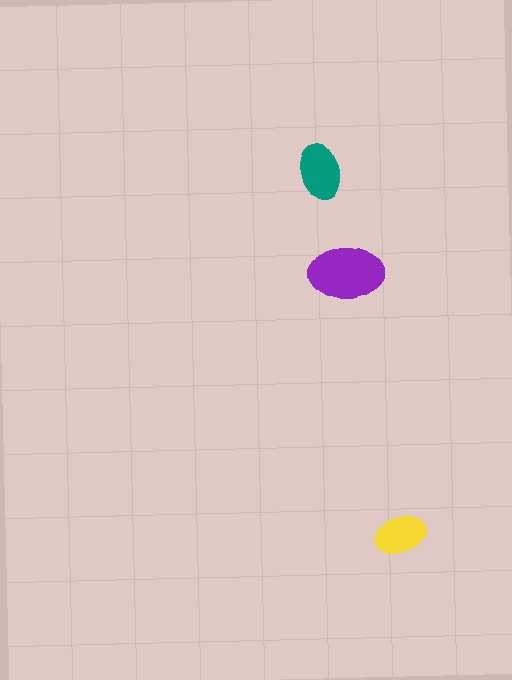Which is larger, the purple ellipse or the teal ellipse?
The purple one.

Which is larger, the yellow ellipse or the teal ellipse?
The teal one.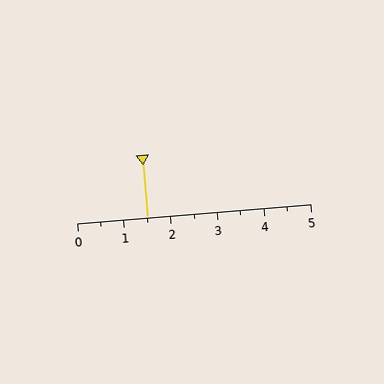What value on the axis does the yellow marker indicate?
The marker indicates approximately 1.5.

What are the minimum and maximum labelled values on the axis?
The axis runs from 0 to 5.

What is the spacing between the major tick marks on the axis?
The major ticks are spaced 1 apart.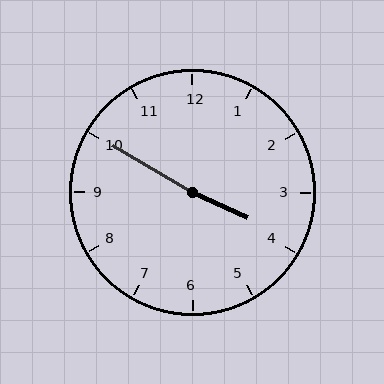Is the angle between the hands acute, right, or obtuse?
It is obtuse.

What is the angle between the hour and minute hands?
Approximately 175 degrees.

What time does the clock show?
3:50.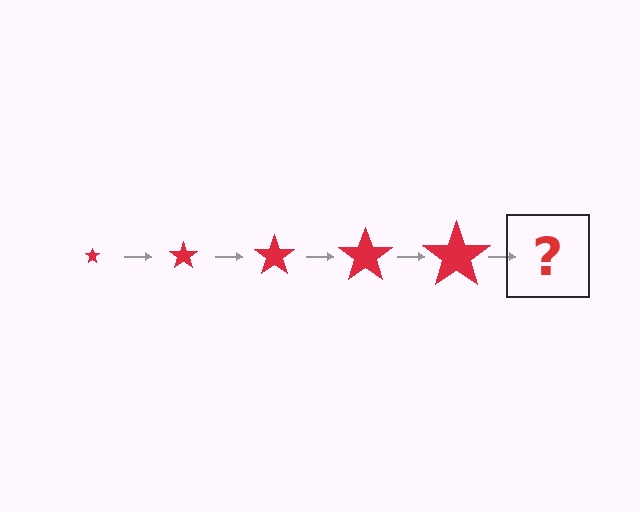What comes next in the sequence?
The next element should be a red star, larger than the previous one.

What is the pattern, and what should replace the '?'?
The pattern is that the star gets progressively larger each step. The '?' should be a red star, larger than the previous one.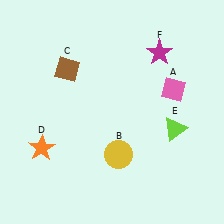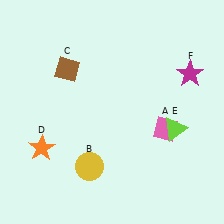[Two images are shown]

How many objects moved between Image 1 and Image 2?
3 objects moved between the two images.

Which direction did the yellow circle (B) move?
The yellow circle (B) moved left.